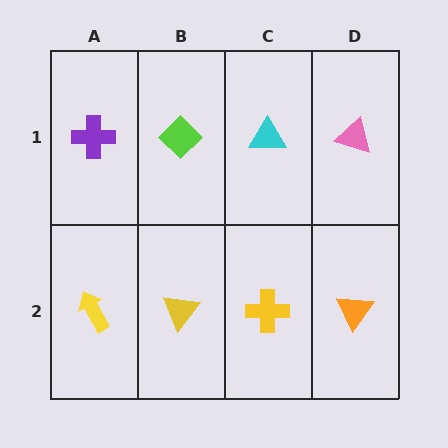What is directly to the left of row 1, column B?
A purple cross.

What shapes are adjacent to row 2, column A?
A purple cross (row 1, column A), a yellow triangle (row 2, column B).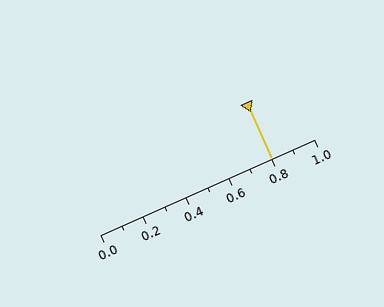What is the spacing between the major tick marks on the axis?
The major ticks are spaced 0.2 apart.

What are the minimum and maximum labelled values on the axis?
The axis runs from 0.0 to 1.0.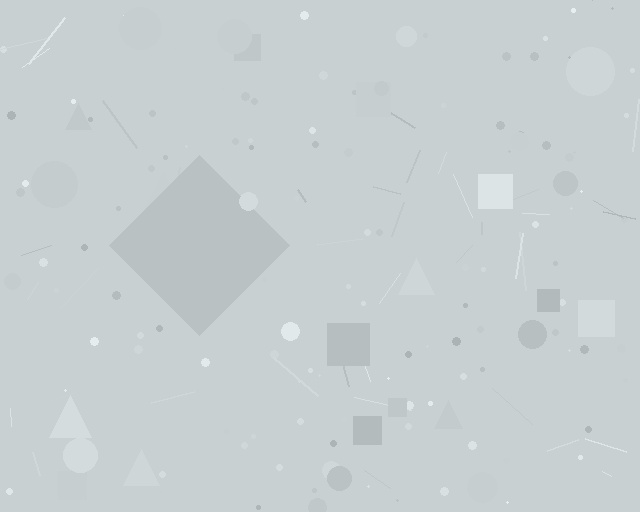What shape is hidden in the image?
A diamond is hidden in the image.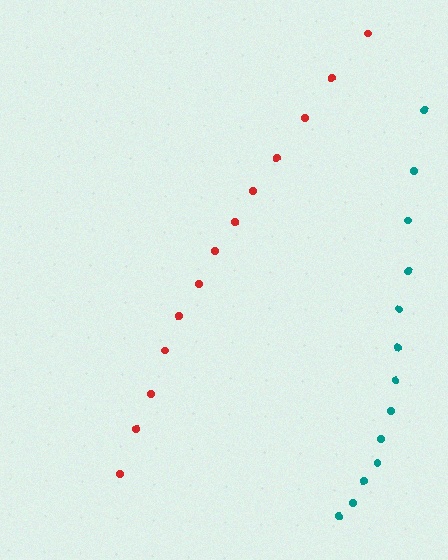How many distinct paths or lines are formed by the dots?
There are 2 distinct paths.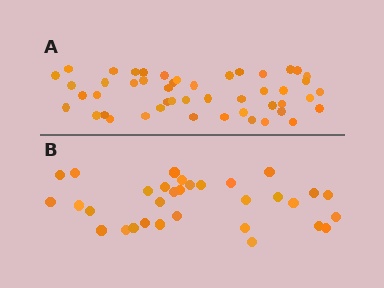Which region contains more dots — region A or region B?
Region A (the top region) has more dots.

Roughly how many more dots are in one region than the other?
Region A has approximately 15 more dots than region B.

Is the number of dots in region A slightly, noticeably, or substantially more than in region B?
Region A has substantially more. The ratio is roughly 1.5 to 1.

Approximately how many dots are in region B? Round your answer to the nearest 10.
About 30 dots. (The exact count is 32, which rounds to 30.)